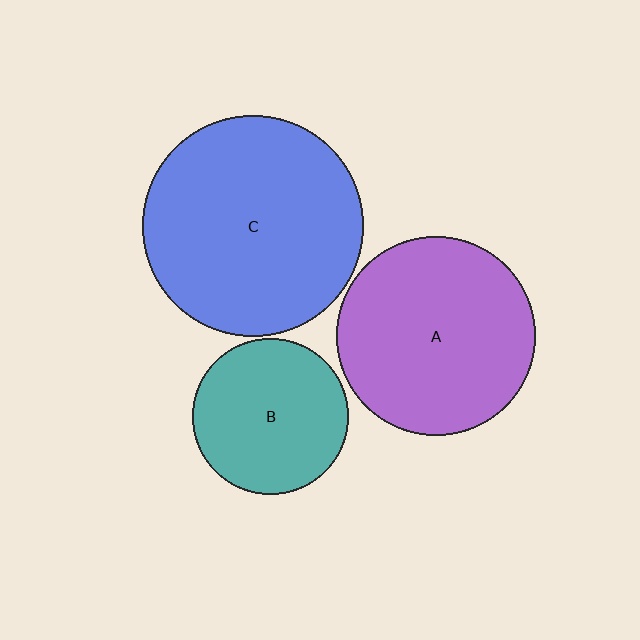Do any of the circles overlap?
No, none of the circles overlap.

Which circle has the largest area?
Circle C (blue).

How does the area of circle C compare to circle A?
Approximately 1.2 times.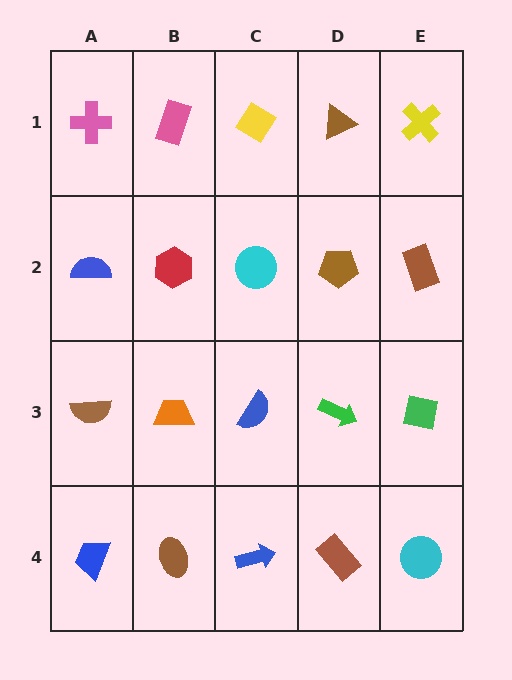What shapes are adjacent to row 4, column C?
A blue semicircle (row 3, column C), a brown ellipse (row 4, column B), a brown rectangle (row 4, column D).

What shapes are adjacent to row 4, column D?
A green arrow (row 3, column D), a blue arrow (row 4, column C), a cyan circle (row 4, column E).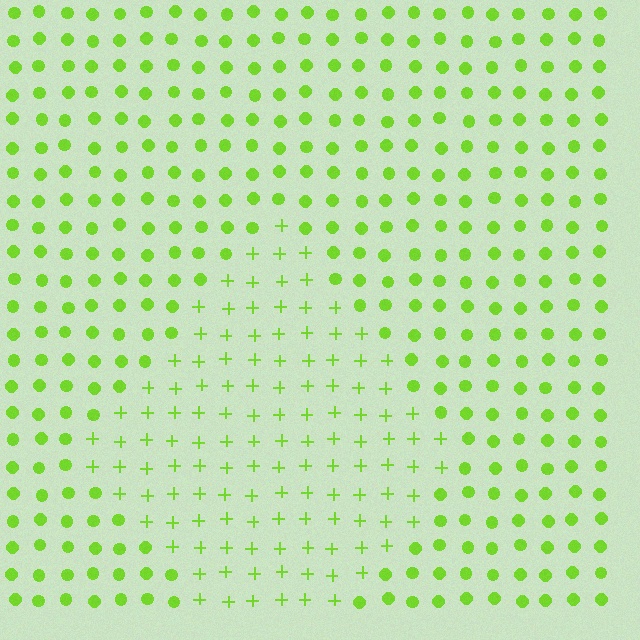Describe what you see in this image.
The image is filled with small lime elements arranged in a uniform grid. A diamond-shaped region contains plus signs, while the surrounding area contains circles. The boundary is defined purely by the change in element shape.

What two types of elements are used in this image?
The image uses plus signs inside the diamond region and circles outside it.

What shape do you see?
I see a diamond.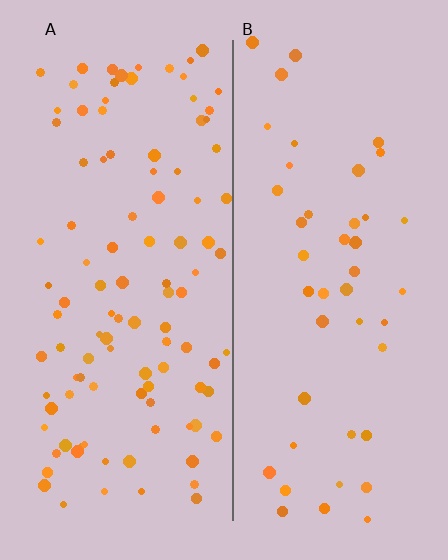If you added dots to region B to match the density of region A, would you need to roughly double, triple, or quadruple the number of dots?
Approximately double.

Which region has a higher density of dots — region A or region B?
A (the left).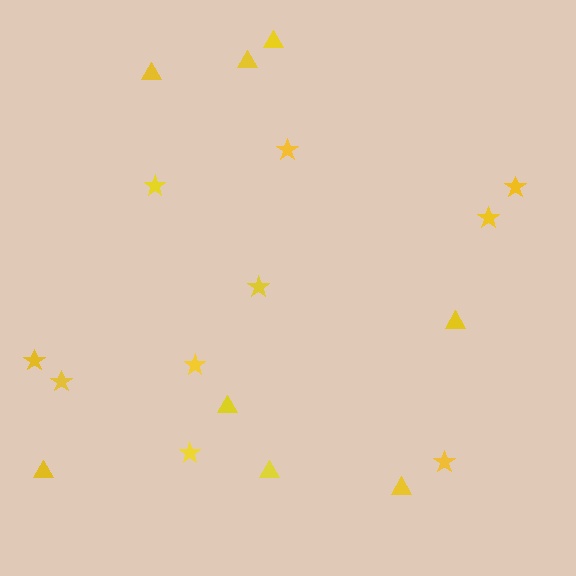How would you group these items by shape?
There are 2 groups: one group of stars (10) and one group of triangles (8).